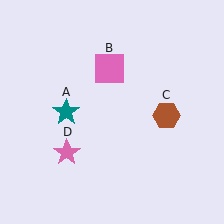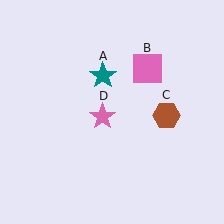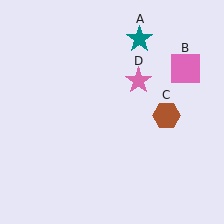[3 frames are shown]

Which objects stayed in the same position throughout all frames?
Brown hexagon (object C) remained stationary.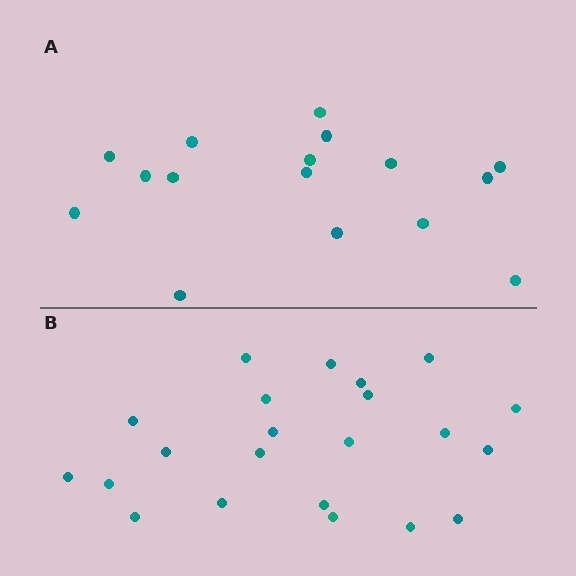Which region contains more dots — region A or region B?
Region B (the bottom region) has more dots.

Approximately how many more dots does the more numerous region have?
Region B has about 6 more dots than region A.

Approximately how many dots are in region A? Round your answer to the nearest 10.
About 20 dots. (The exact count is 16, which rounds to 20.)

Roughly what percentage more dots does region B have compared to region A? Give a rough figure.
About 40% more.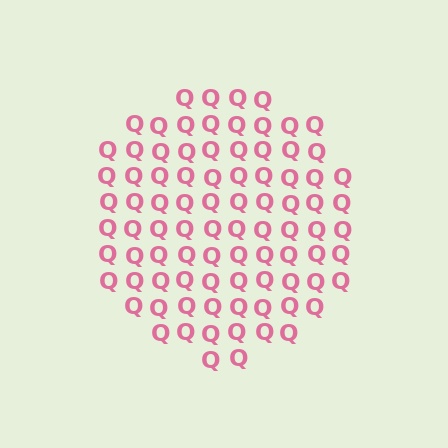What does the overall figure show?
The overall figure shows a circle.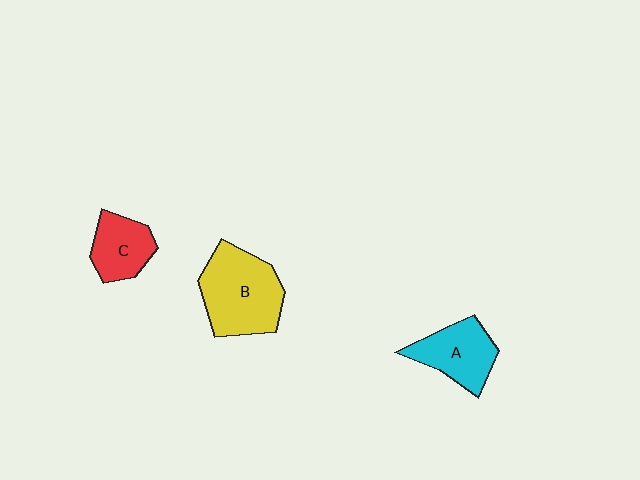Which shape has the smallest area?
Shape C (red).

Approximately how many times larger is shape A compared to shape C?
Approximately 1.2 times.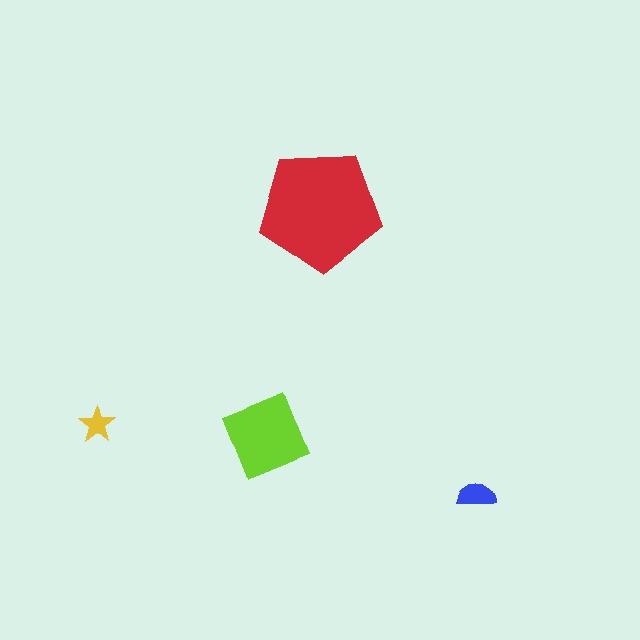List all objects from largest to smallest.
The red pentagon, the lime diamond, the blue semicircle, the yellow star.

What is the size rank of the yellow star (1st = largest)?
4th.